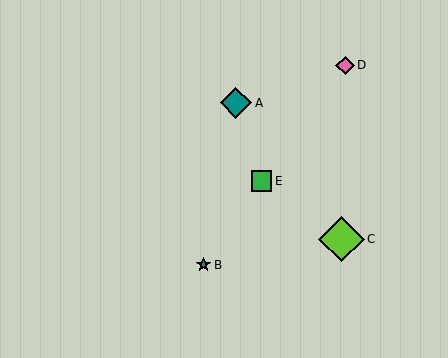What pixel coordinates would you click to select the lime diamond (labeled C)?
Click at (341, 239) to select the lime diamond C.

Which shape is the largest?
The lime diamond (labeled C) is the largest.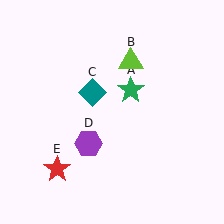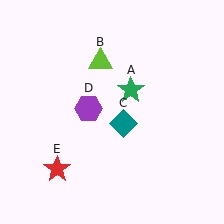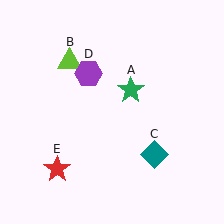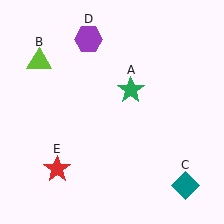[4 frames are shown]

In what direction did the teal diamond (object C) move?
The teal diamond (object C) moved down and to the right.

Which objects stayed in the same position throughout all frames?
Green star (object A) and red star (object E) remained stationary.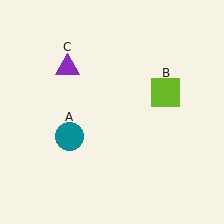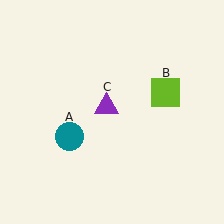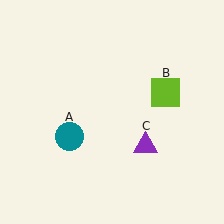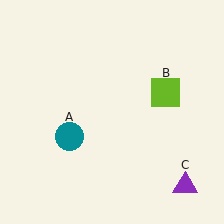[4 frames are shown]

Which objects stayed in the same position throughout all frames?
Teal circle (object A) and lime square (object B) remained stationary.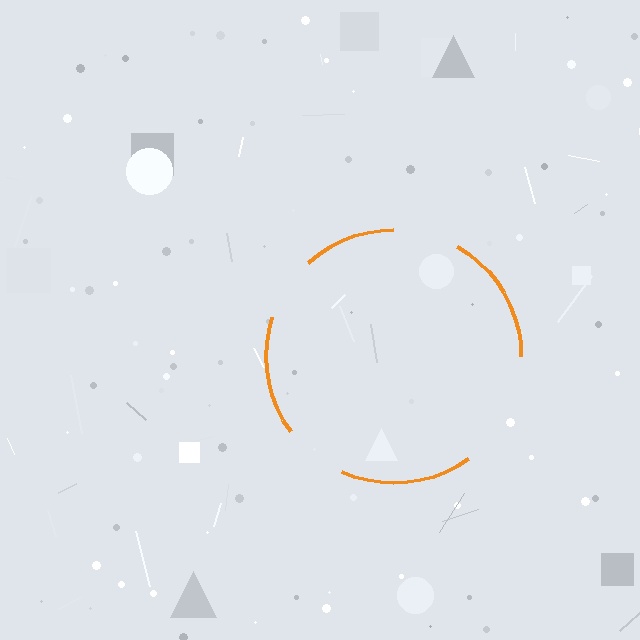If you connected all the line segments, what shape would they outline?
They would outline a circle.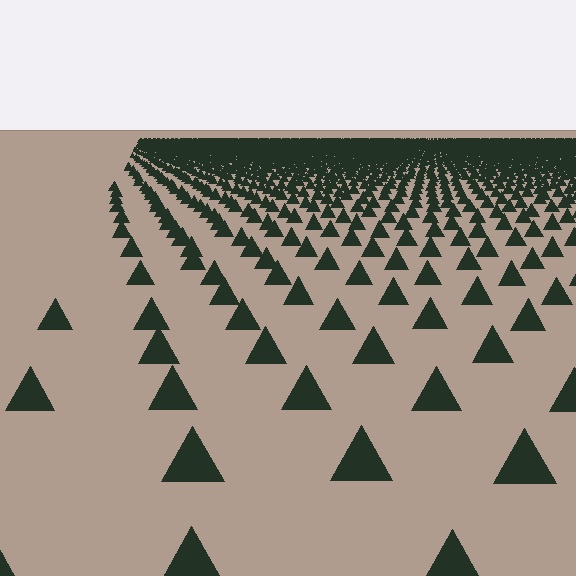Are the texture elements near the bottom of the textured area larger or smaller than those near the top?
Larger. Near the bottom, elements are closer to the viewer and appear at a bigger on-screen size.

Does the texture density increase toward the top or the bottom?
Density increases toward the top.